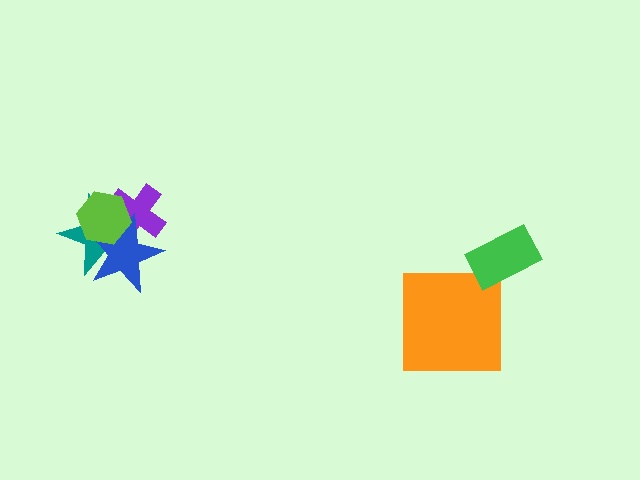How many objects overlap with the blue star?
3 objects overlap with the blue star.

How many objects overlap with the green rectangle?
0 objects overlap with the green rectangle.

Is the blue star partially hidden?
Yes, it is partially covered by another shape.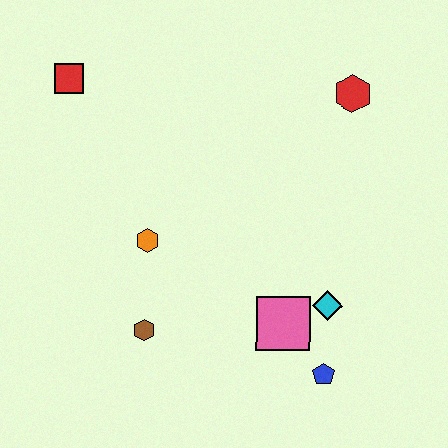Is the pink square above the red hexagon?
No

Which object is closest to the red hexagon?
The cyan diamond is closest to the red hexagon.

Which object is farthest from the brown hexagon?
The red hexagon is farthest from the brown hexagon.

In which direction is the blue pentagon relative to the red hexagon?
The blue pentagon is below the red hexagon.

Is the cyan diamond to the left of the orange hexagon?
No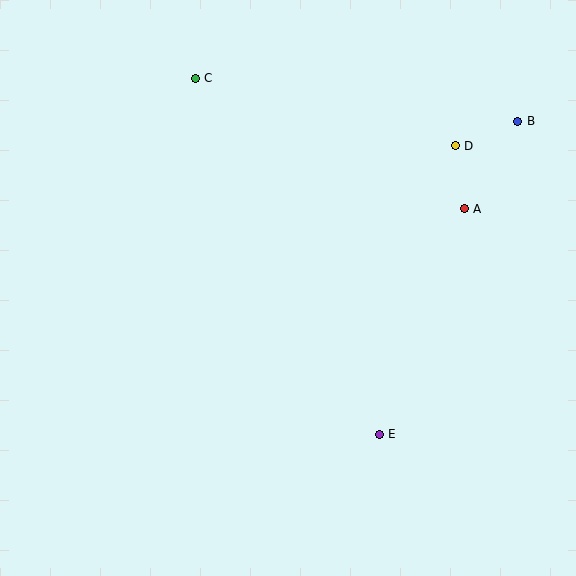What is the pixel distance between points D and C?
The distance between D and C is 268 pixels.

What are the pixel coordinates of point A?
Point A is at (464, 209).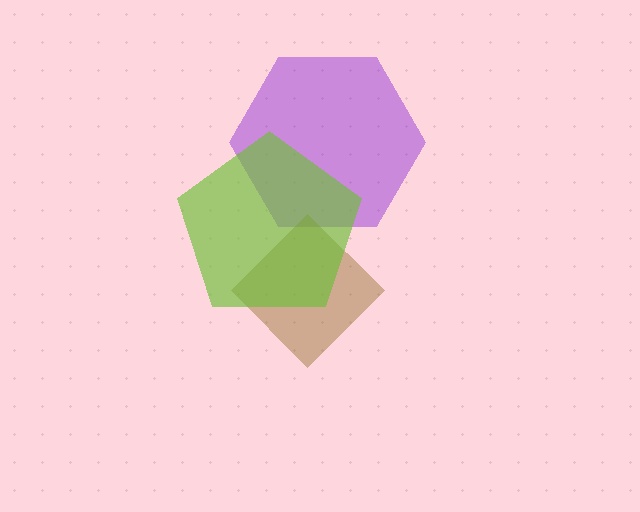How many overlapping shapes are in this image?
There are 3 overlapping shapes in the image.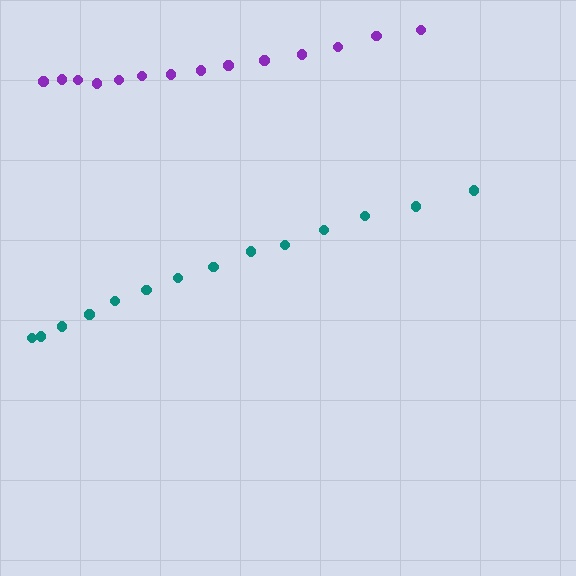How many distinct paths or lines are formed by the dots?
There are 2 distinct paths.